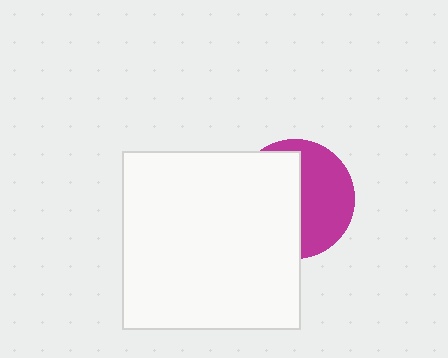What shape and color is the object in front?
The object in front is a white square.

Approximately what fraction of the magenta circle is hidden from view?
Roughly 53% of the magenta circle is hidden behind the white square.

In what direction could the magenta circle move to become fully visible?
The magenta circle could move right. That would shift it out from behind the white square entirely.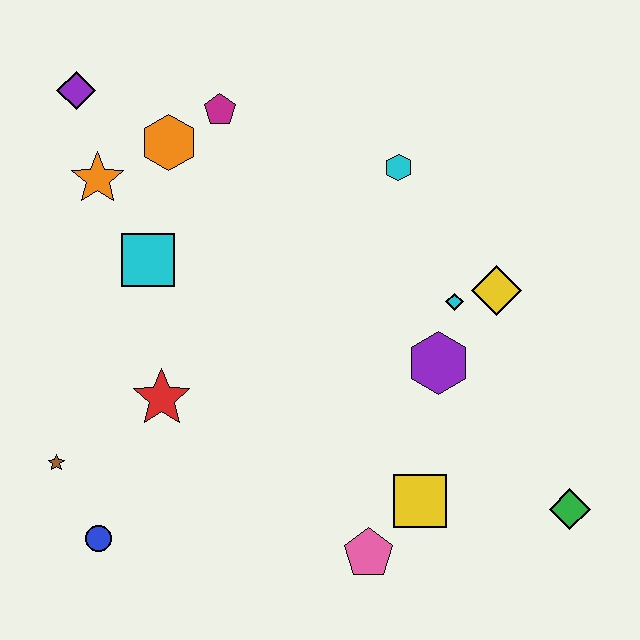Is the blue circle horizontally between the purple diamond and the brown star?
No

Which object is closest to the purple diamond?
The orange star is closest to the purple diamond.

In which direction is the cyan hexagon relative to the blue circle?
The cyan hexagon is above the blue circle.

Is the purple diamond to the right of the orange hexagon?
No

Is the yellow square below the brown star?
Yes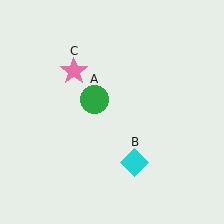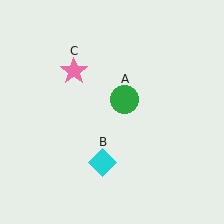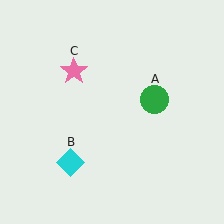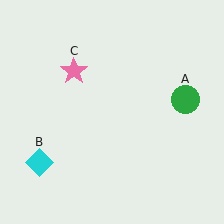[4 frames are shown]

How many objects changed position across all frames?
2 objects changed position: green circle (object A), cyan diamond (object B).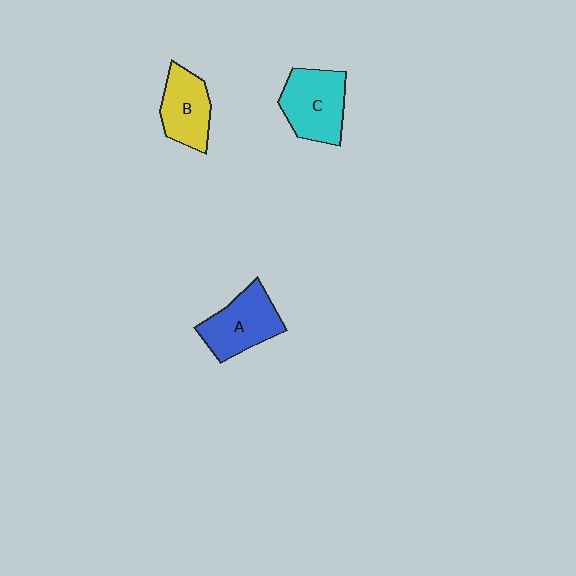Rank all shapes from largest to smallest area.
From largest to smallest: C (cyan), A (blue), B (yellow).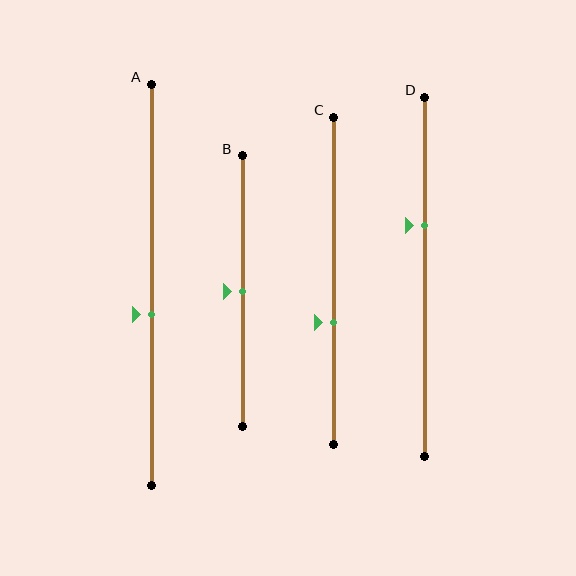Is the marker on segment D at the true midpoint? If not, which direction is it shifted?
No, the marker on segment D is shifted upward by about 14% of the segment length.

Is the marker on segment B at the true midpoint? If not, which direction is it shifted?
Yes, the marker on segment B is at the true midpoint.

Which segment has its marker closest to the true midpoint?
Segment B has its marker closest to the true midpoint.